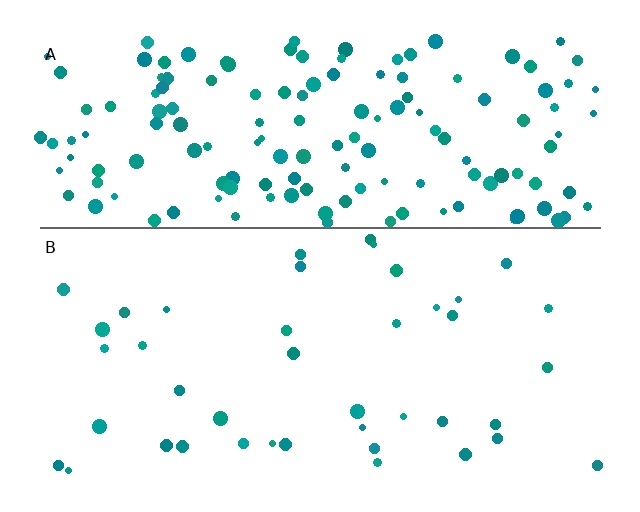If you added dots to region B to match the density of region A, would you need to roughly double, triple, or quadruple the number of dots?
Approximately quadruple.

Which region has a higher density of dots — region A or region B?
A (the top).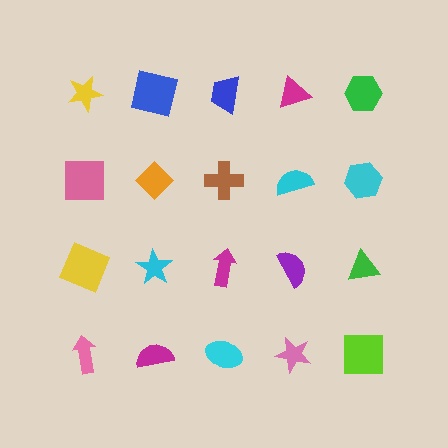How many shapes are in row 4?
5 shapes.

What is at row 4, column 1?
A pink arrow.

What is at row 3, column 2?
A cyan star.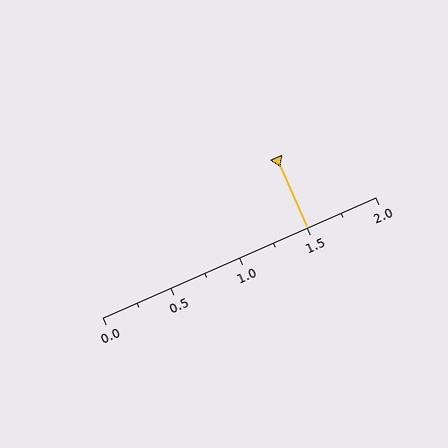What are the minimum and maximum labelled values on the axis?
The axis runs from 0.0 to 2.0.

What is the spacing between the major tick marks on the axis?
The major ticks are spaced 0.5 apart.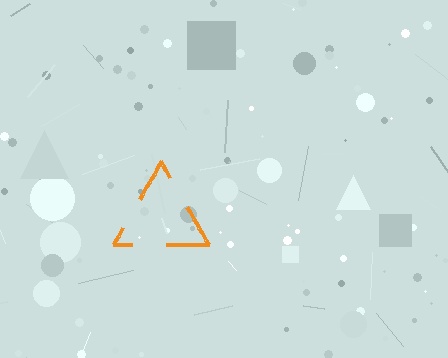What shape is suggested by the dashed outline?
The dashed outline suggests a triangle.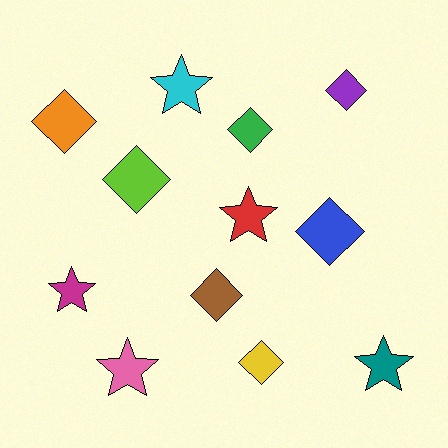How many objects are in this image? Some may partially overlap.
There are 12 objects.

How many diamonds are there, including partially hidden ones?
There are 7 diamonds.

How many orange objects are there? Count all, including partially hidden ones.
There is 1 orange object.